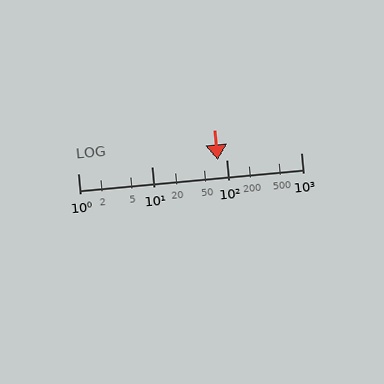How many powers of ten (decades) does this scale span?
The scale spans 3 decades, from 1 to 1000.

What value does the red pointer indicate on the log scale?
The pointer indicates approximately 75.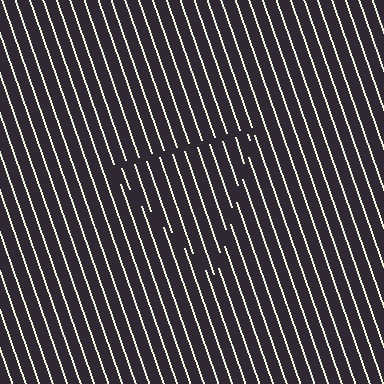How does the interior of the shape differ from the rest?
The interior of the shape contains the same grating, shifted by half a period — the contour is defined by the phase discontinuity where line-ends from the inner and outer gratings abut.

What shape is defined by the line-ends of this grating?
An illusory triangle. The interior of the shape contains the same grating, shifted by half a period — the contour is defined by the phase discontinuity where line-ends from the inner and outer gratings abut.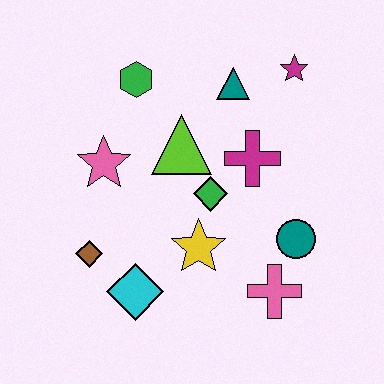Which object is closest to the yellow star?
The green diamond is closest to the yellow star.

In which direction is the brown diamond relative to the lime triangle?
The brown diamond is below the lime triangle.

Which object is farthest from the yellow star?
The magenta star is farthest from the yellow star.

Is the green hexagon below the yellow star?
No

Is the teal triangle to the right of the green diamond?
Yes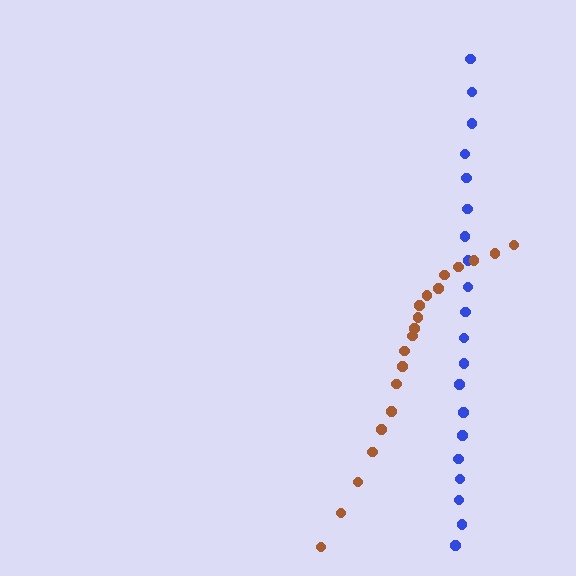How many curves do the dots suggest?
There are 2 distinct paths.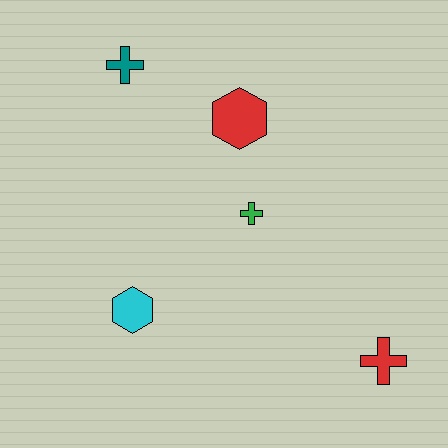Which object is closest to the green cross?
The red hexagon is closest to the green cross.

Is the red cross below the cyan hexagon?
Yes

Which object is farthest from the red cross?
The teal cross is farthest from the red cross.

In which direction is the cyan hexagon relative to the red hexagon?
The cyan hexagon is below the red hexagon.